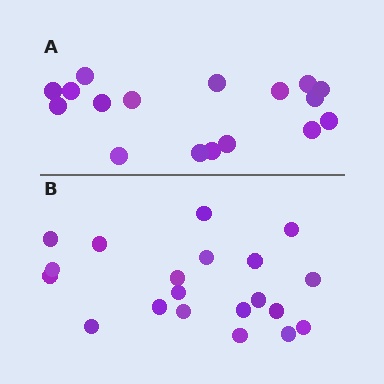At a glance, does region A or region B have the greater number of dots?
Region B (the bottom region) has more dots.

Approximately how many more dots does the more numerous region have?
Region B has just a few more — roughly 2 or 3 more dots than region A.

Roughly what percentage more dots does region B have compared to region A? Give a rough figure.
About 20% more.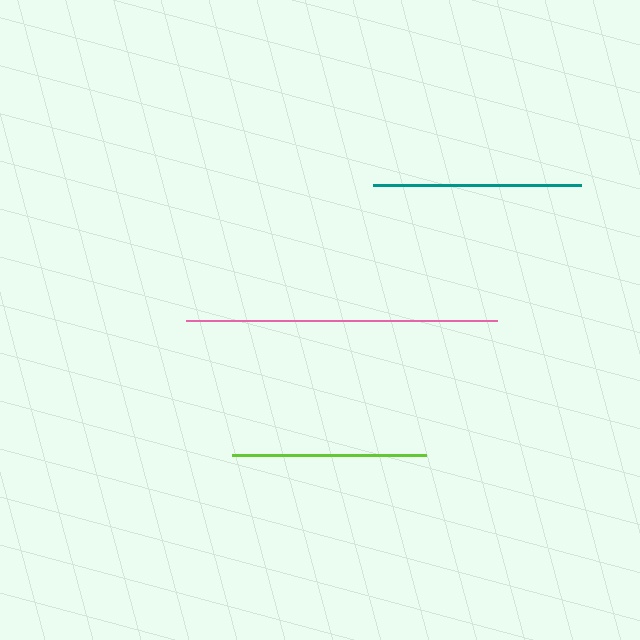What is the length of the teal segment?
The teal segment is approximately 208 pixels long.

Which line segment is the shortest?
The lime line is the shortest at approximately 194 pixels.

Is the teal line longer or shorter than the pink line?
The pink line is longer than the teal line.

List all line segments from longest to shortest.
From longest to shortest: pink, teal, lime.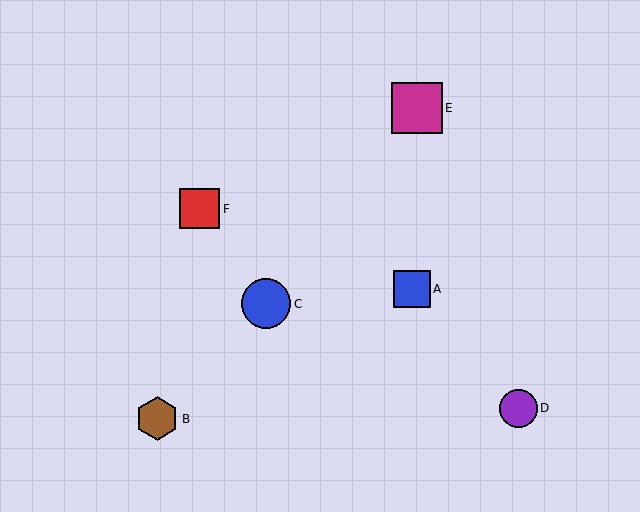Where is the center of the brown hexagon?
The center of the brown hexagon is at (157, 419).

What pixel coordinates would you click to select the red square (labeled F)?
Click at (200, 209) to select the red square F.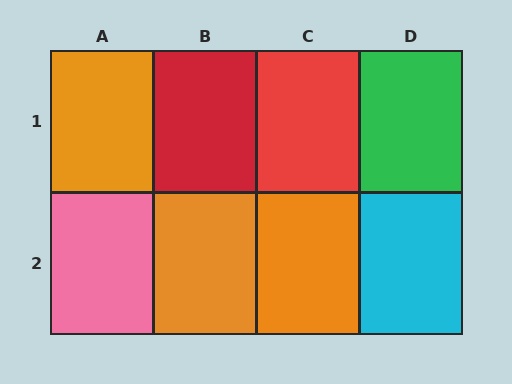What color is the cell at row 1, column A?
Orange.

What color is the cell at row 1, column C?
Red.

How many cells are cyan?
1 cell is cyan.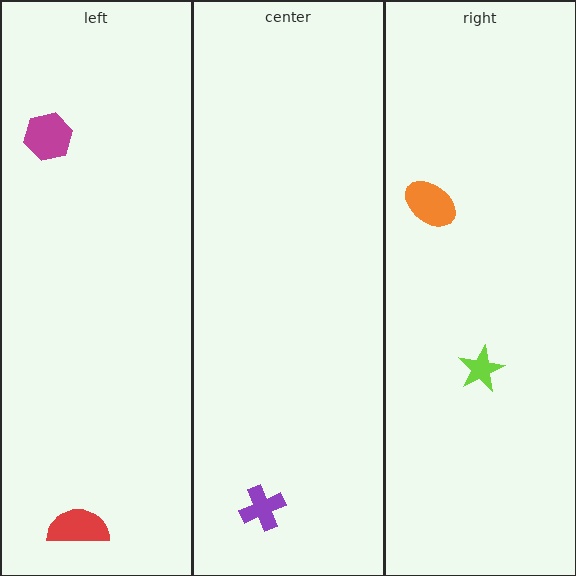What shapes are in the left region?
The magenta hexagon, the red semicircle.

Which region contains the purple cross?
The center region.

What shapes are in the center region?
The purple cross.